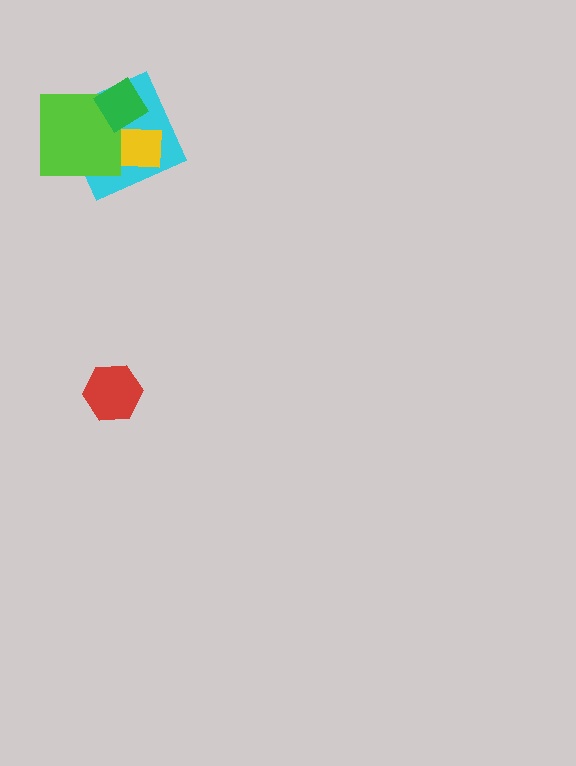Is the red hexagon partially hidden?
No, no other shape covers it.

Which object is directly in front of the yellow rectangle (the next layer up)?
The lime square is directly in front of the yellow rectangle.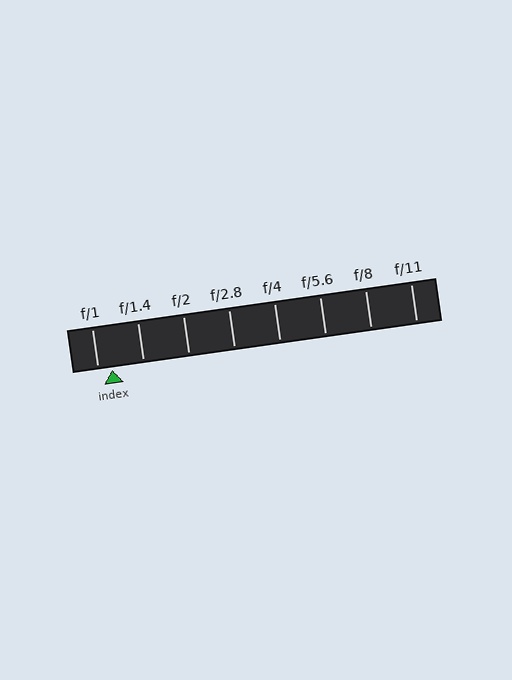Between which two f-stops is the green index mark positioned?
The index mark is between f/1 and f/1.4.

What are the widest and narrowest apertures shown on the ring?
The widest aperture shown is f/1 and the narrowest is f/11.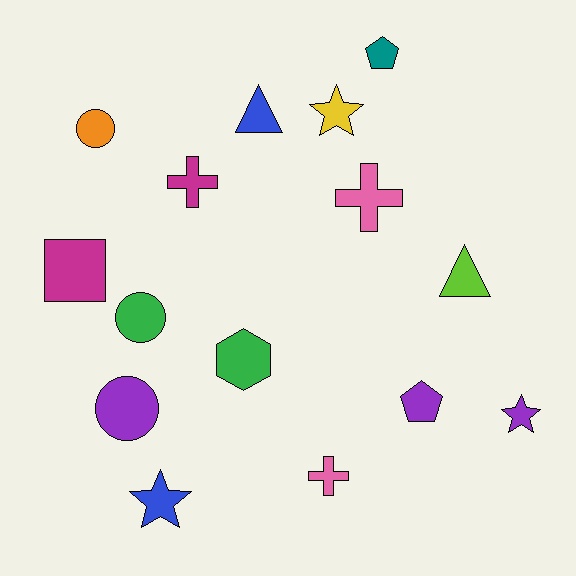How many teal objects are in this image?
There is 1 teal object.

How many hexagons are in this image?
There is 1 hexagon.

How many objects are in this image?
There are 15 objects.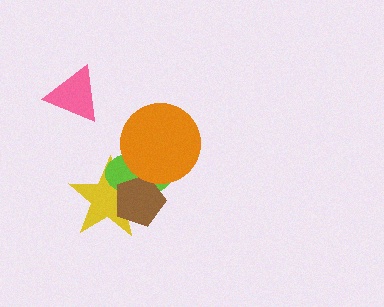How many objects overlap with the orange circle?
1 object overlaps with the orange circle.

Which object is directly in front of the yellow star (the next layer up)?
The lime ellipse is directly in front of the yellow star.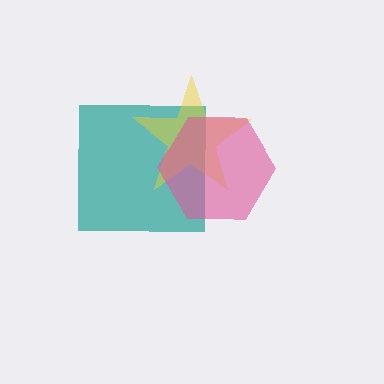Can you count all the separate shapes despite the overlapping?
Yes, there are 3 separate shapes.